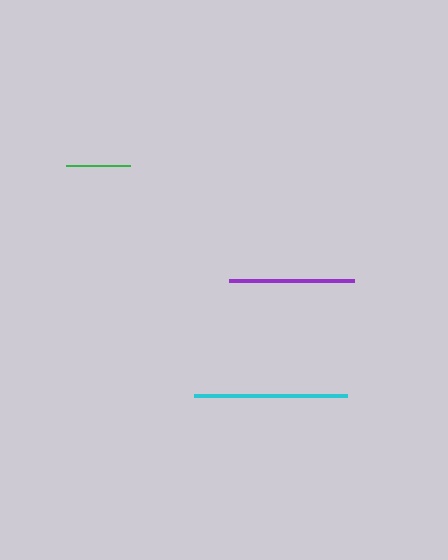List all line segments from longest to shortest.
From longest to shortest: cyan, purple, green.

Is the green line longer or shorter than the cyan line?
The cyan line is longer than the green line.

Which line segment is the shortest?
The green line is the shortest at approximately 64 pixels.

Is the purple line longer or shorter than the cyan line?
The cyan line is longer than the purple line.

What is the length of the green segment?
The green segment is approximately 64 pixels long.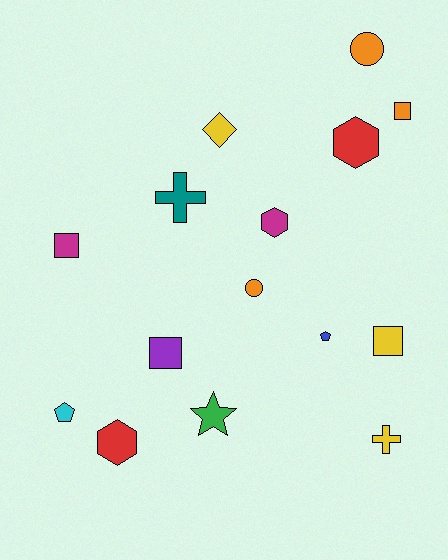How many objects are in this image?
There are 15 objects.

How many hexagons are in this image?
There are 3 hexagons.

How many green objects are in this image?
There is 1 green object.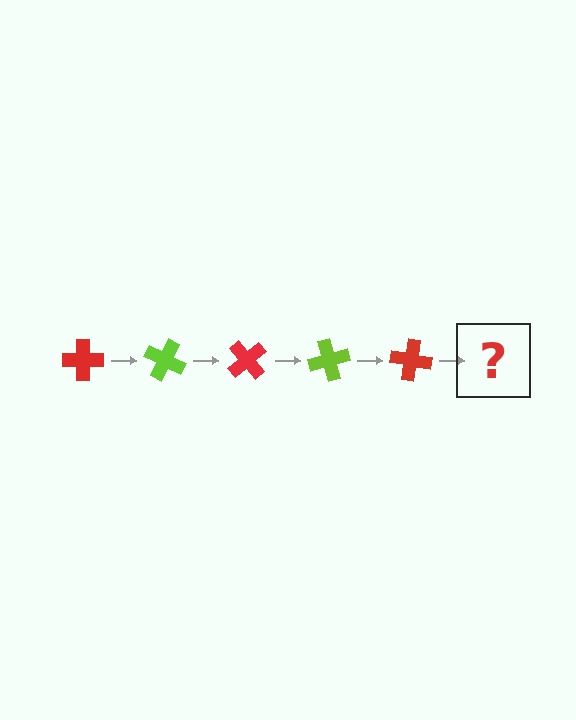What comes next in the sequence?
The next element should be a lime cross, rotated 125 degrees from the start.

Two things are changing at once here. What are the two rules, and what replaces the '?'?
The two rules are that it rotates 25 degrees each step and the color cycles through red and lime. The '?' should be a lime cross, rotated 125 degrees from the start.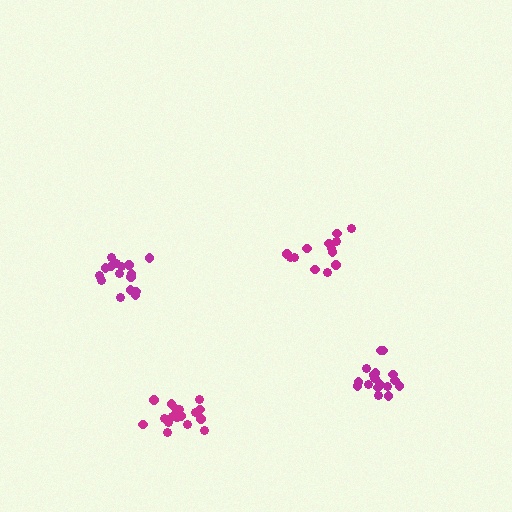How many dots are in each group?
Group 1: 17 dots, Group 2: 13 dots, Group 3: 17 dots, Group 4: 16 dots (63 total).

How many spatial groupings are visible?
There are 4 spatial groupings.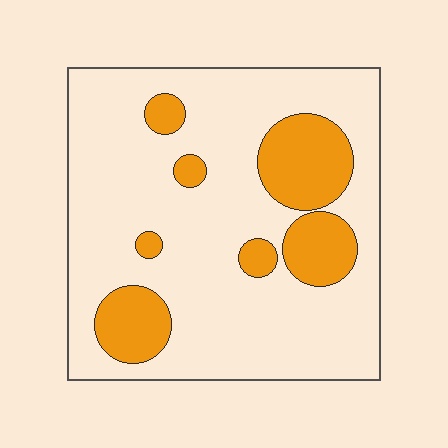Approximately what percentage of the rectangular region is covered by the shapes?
Approximately 20%.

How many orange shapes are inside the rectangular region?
7.